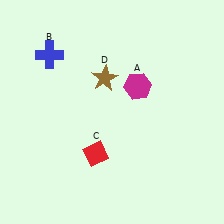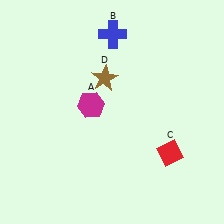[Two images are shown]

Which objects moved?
The objects that moved are: the magenta hexagon (A), the blue cross (B), the red diamond (C).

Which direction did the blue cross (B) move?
The blue cross (B) moved right.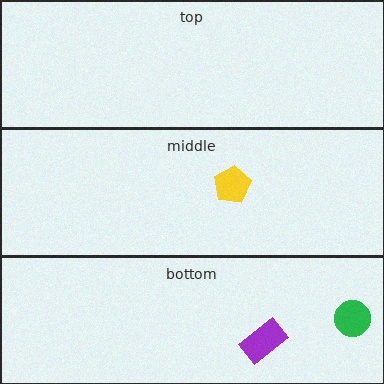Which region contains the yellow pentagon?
The middle region.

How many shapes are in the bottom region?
2.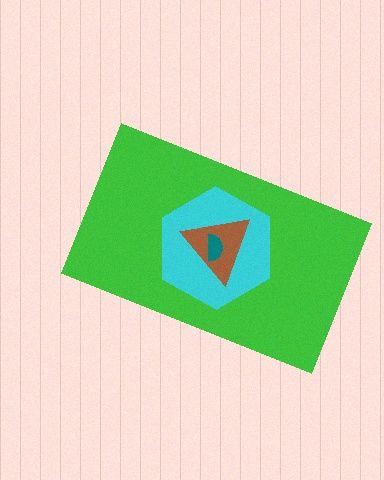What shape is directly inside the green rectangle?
The cyan hexagon.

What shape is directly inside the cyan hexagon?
The brown triangle.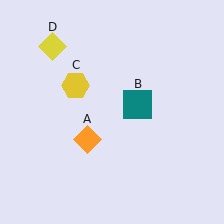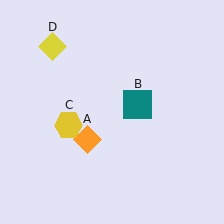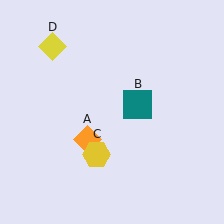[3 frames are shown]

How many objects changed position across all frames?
1 object changed position: yellow hexagon (object C).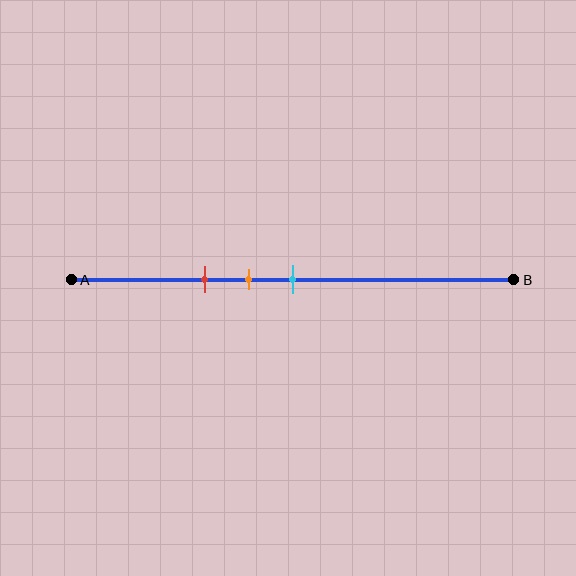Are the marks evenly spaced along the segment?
Yes, the marks are approximately evenly spaced.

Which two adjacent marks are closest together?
The orange and cyan marks are the closest adjacent pair.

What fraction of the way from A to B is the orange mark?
The orange mark is approximately 40% (0.4) of the way from A to B.